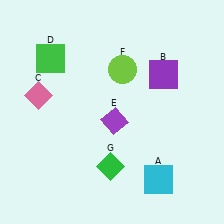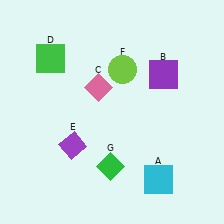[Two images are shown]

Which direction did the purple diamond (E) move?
The purple diamond (E) moved left.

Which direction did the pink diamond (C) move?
The pink diamond (C) moved right.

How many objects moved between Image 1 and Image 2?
2 objects moved between the two images.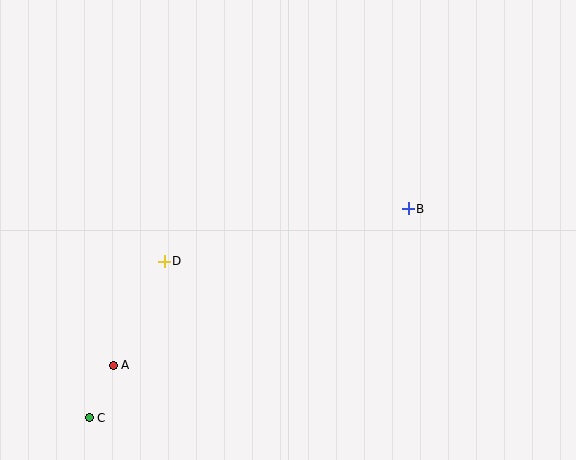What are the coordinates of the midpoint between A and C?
The midpoint between A and C is at (101, 391).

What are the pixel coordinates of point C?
Point C is at (89, 418).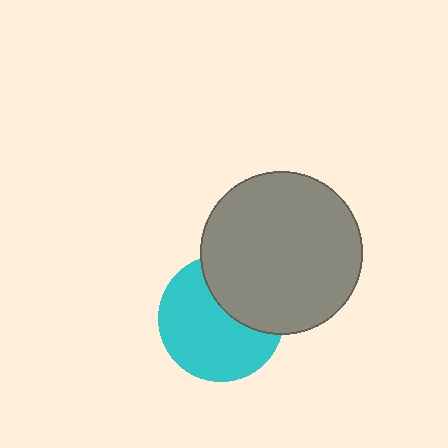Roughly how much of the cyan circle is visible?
Most of it is visible (roughly 65%).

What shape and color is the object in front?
The object in front is a gray circle.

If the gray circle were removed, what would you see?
You would see the complete cyan circle.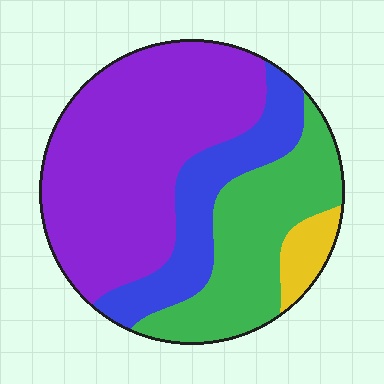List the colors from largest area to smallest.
From largest to smallest: purple, green, blue, yellow.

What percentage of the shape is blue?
Blue covers about 20% of the shape.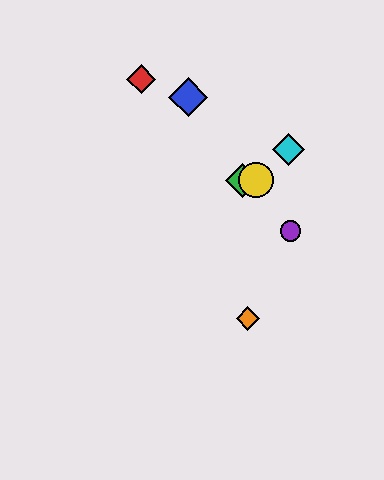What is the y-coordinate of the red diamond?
The red diamond is at y≈79.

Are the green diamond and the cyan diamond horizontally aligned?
No, the green diamond is at y≈180 and the cyan diamond is at y≈149.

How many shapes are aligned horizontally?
2 shapes (the green diamond, the yellow circle) are aligned horizontally.